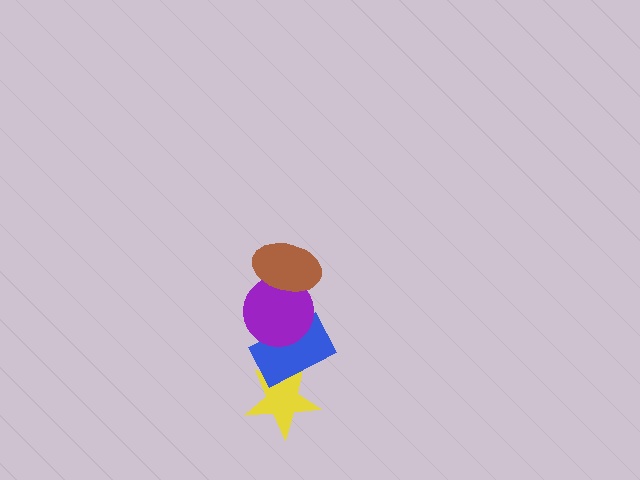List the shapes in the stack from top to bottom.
From top to bottom: the brown ellipse, the purple circle, the blue rectangle, the yellow star.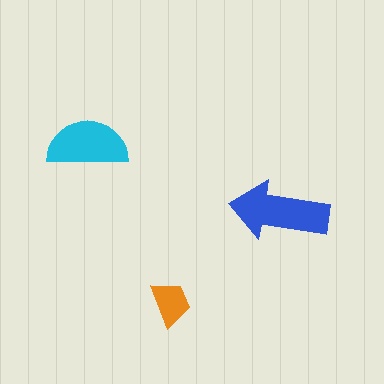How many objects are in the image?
There are 3 objects in the image.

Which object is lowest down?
The orange trapezoid is bottommost.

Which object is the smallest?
The orange trapezoid.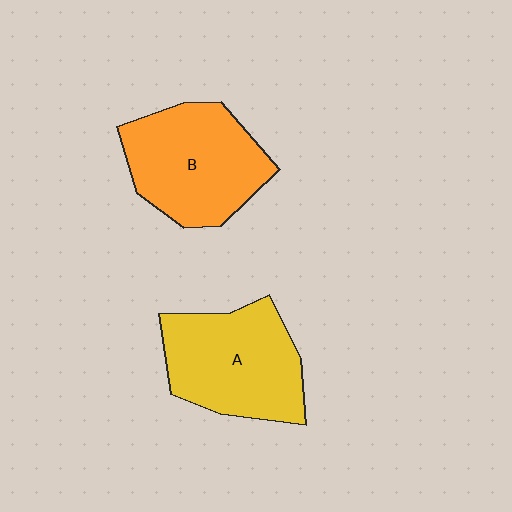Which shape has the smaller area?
Shape A (yellow).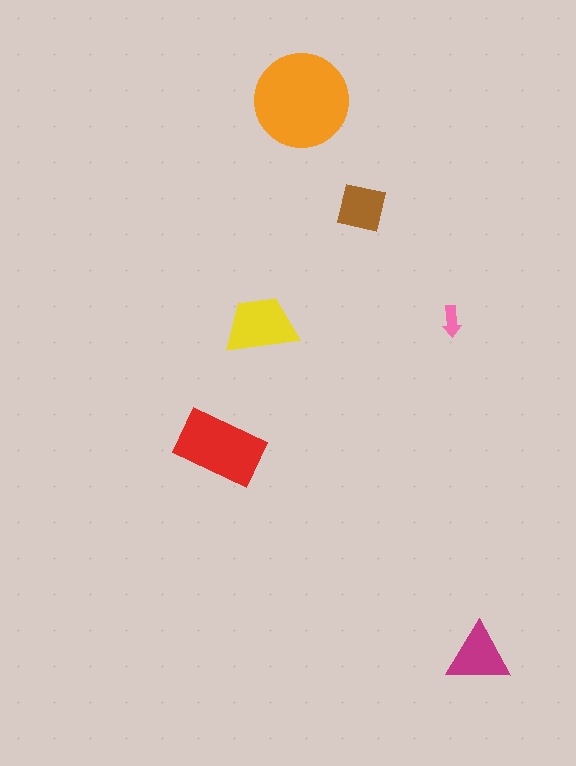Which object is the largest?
The orange circle.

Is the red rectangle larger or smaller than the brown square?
Larger.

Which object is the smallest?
The pink arrow.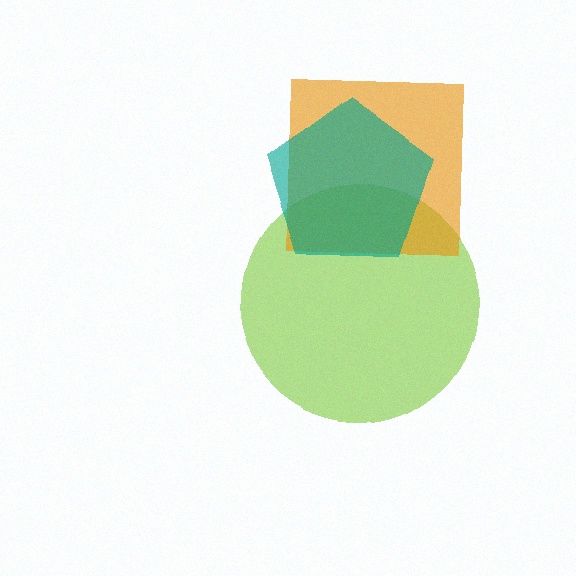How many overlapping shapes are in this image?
There are 3 overlapping shapes in the image.